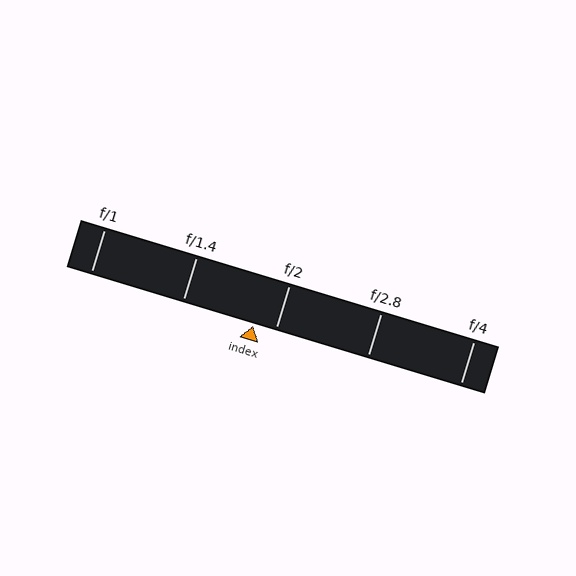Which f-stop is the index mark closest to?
The index mark is closest to f/2.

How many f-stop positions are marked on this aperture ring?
There are 5 f-stop positions marked.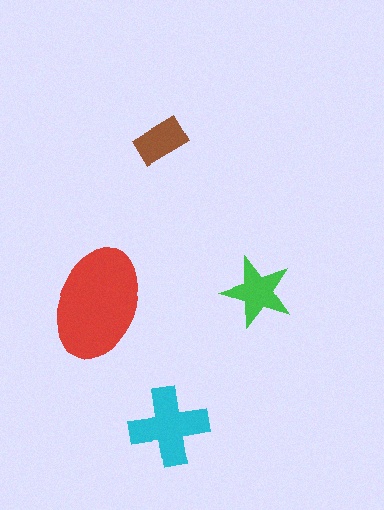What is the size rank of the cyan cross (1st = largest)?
2nd.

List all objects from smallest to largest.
The brown rectangle, the green star, the cyan cross, the red ellipse.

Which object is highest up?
The brown rectangle is topmost.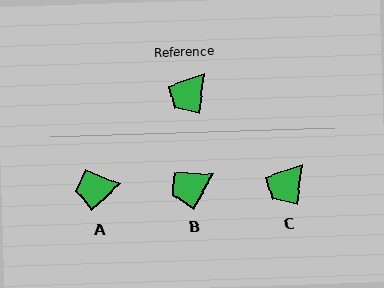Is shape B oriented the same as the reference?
No, it is off by about 22 degrees.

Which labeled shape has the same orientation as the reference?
C.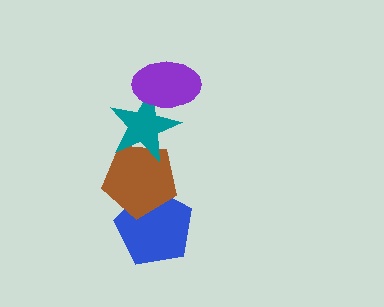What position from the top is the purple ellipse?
The purple ellipse is 1st from the top.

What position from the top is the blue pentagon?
The blue pentagon is 4th from the top.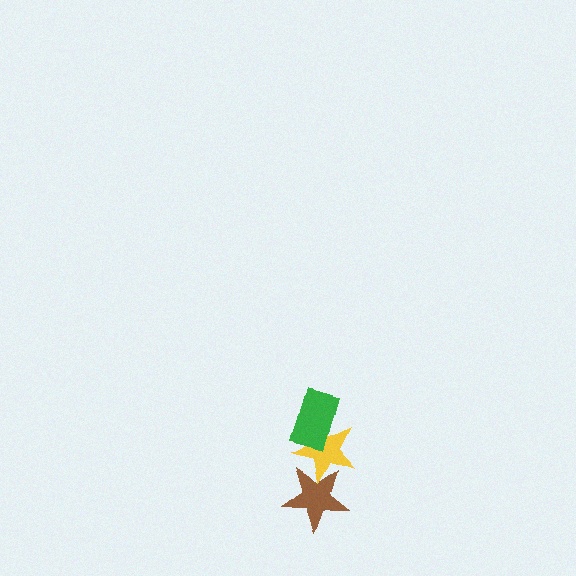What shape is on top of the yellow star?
The green rectangle is on top of the yellow star.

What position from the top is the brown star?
The brown star is 3rd from the top.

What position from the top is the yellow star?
The yellow star is 2nd from the top.